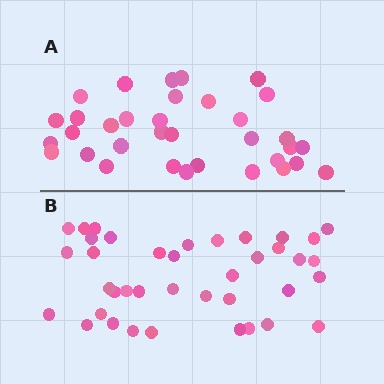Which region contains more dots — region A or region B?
Region B (the bottom region) has more dots.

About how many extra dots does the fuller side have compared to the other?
Region B has about 5 more dots than region A.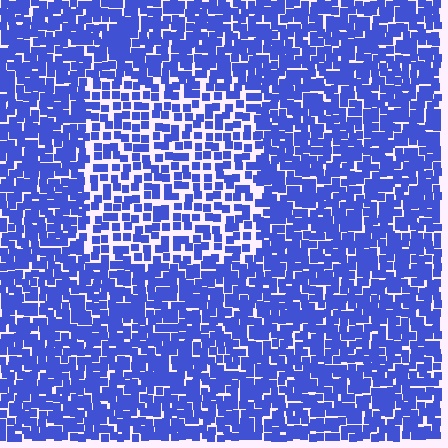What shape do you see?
I see a rectangle.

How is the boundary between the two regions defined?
The boundary is defined by a change in element density (approximately 1.7x ratio). All elements are the same color, size, and shape.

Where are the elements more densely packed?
The elements are more densely packed outside the rectangle boundary.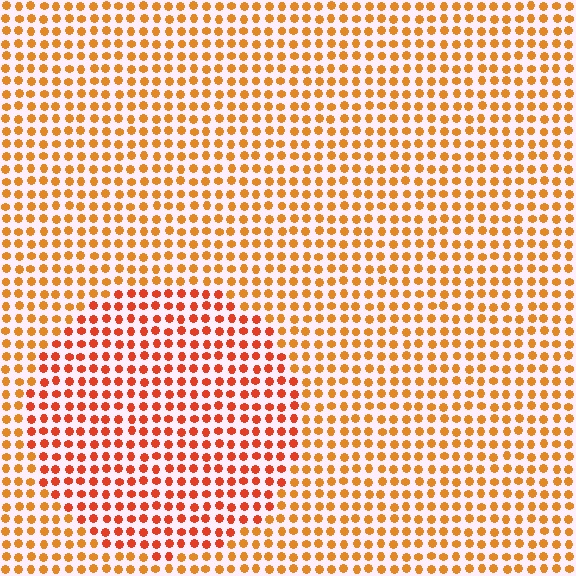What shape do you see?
I see a circle.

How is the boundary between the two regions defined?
The boundary is defined purely by a slight shift in hue (about 24 degrees). Spacing, size, and orientation are identical on both sides.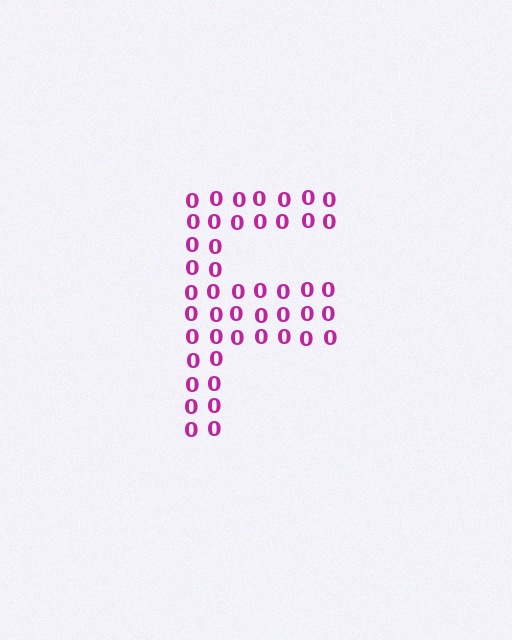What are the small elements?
The small elements are digit 0's.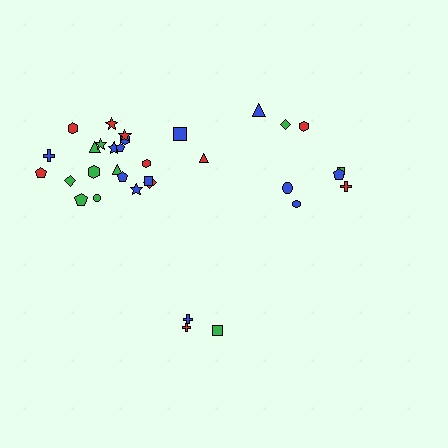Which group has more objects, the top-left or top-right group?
The top-left group.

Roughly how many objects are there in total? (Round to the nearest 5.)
Roughly 35 objects in total.